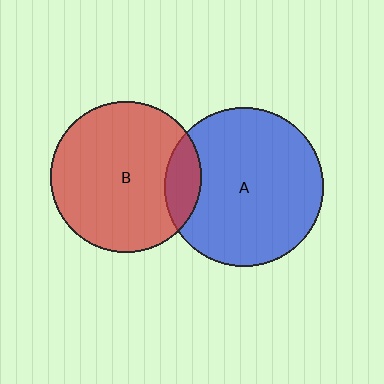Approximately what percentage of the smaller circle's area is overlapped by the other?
Approximately 15%.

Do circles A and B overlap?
Yes.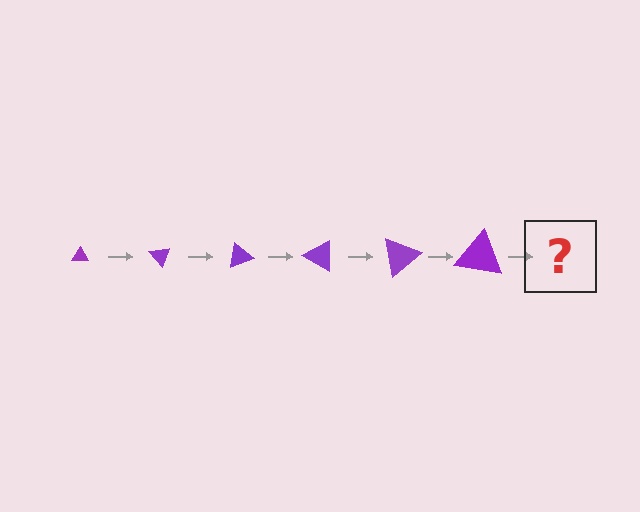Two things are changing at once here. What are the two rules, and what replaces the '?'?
The two rules are that the triangle grows larger each step and it rotates 50 degrees each step. The '?' should be a triangle, larger than the previous one and rotated 300 degrees from the start.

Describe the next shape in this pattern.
It should be a triangle, larger than the previous one and rotated 300 degrees from the start.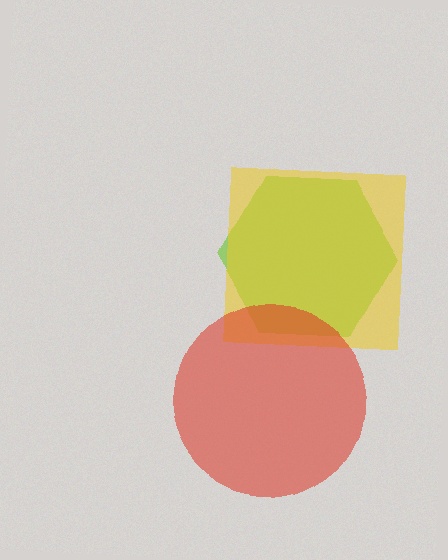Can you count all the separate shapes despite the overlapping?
Yes, there are 3 separate shapes.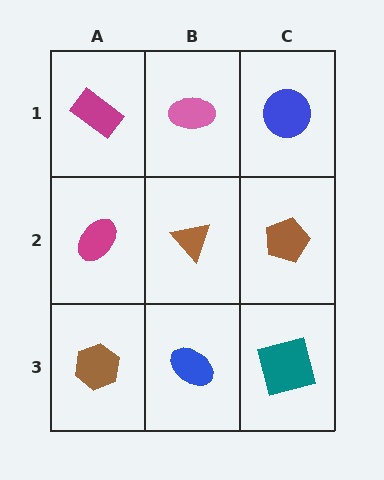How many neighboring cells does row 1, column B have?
3.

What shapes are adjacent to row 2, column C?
A blue circle (row 1, column C), a teal square (row 3, column C), a brown triangle (row 2, column B).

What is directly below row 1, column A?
A magenta ellipse.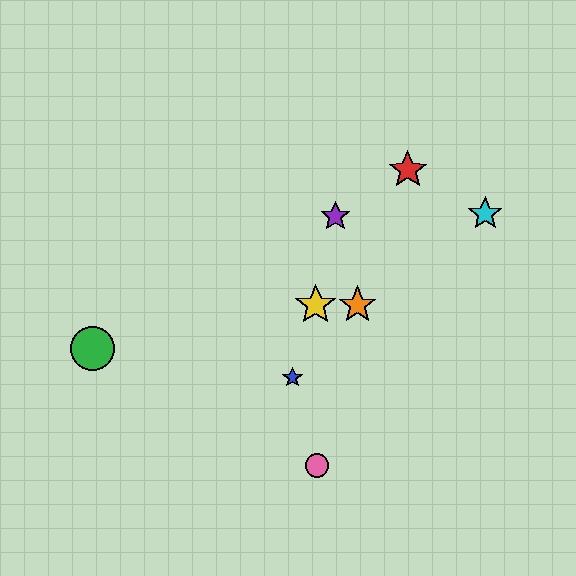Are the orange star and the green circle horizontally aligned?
No, the orange star is at y≈305 and the green circle is at y≈348.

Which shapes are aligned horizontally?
The yellow star, the orange star are aligned horizontally.